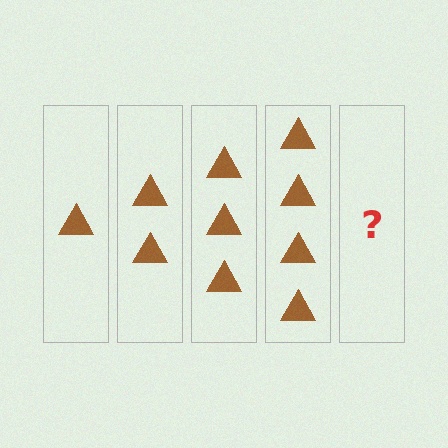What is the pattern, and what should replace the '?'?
The pattern is that each step adds one more triangle. The '?' should be 5 triangles.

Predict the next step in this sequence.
The next step is 5 triangles.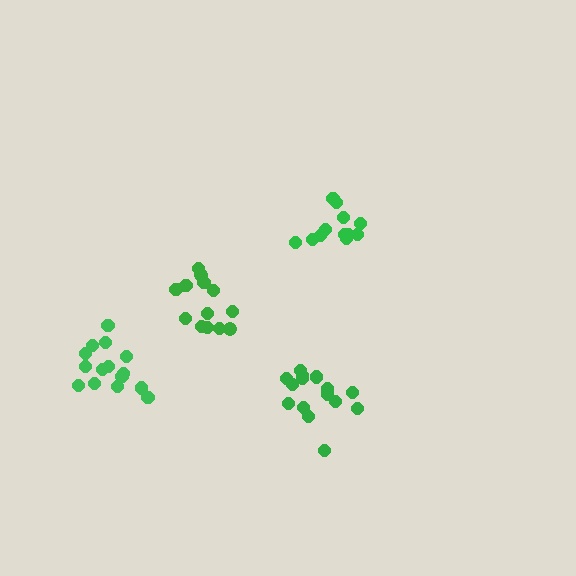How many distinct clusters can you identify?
There are 4 distinct clusters.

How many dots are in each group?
Group 1: 15 dots, Group 2: 12 dots, Group 3: 15 dots, Group 4: 14 dots (56 total).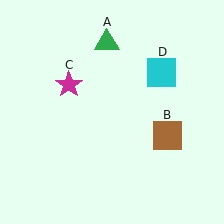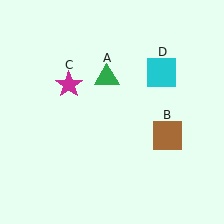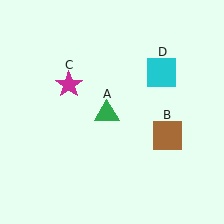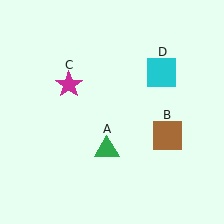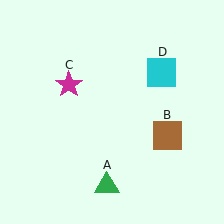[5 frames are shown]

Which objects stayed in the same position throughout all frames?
Brown square (object B) and magenta star (object C) and cyan square (object D) remained stationary.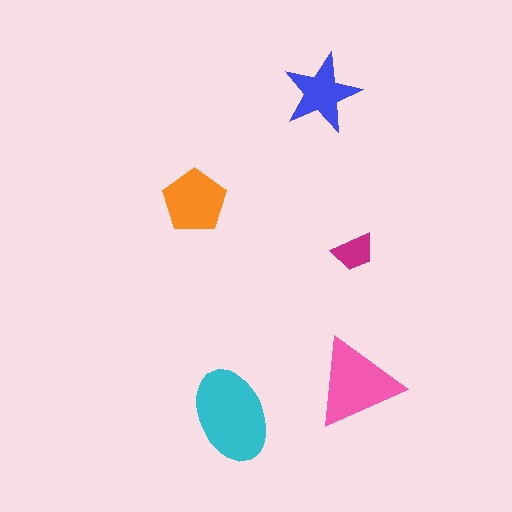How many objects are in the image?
There are 5 objects in the image.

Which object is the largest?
The cyan ellipse.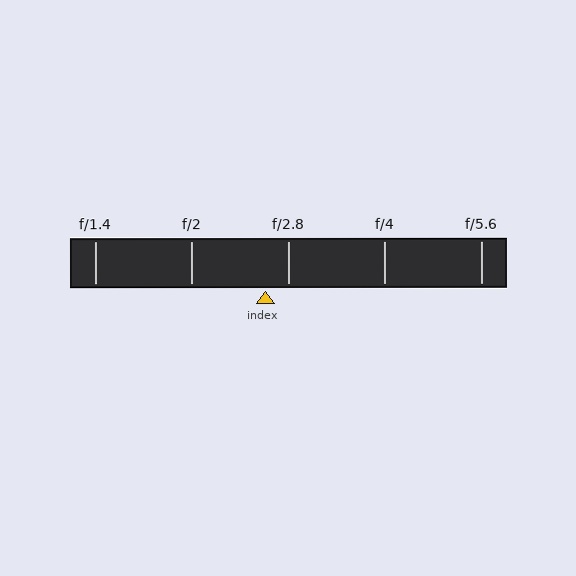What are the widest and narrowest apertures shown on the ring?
The widest aperture shown is f/1.4 and the narrowest is f/5.6.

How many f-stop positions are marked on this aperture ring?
There are 5 f-stop positions marked.